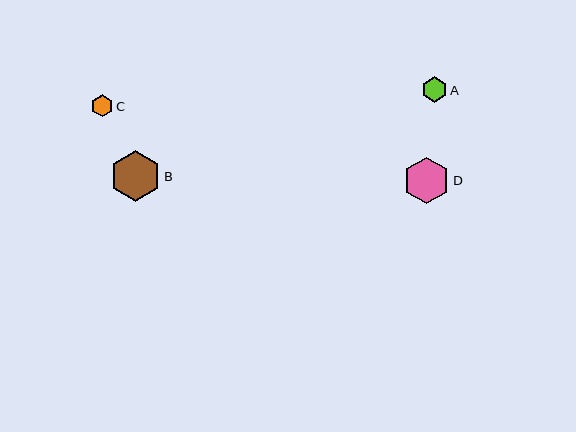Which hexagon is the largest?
Hexagon B is the largest with a size of approximately 51 pixels.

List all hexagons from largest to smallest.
From largest to smallest: B, D, A, C.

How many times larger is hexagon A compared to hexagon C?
Hexagon A is approximately 1.2 times the size of hexagon C.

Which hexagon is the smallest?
Hexagon C is the smallest with a size of approximately 22 pixels.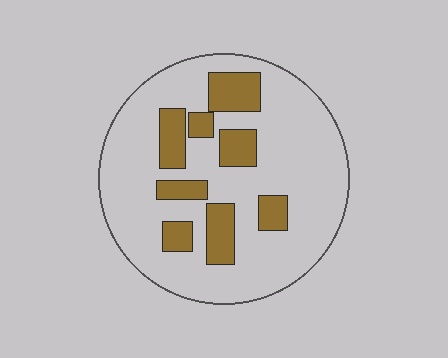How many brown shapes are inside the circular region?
8.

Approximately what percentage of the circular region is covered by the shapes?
Approximately 20%.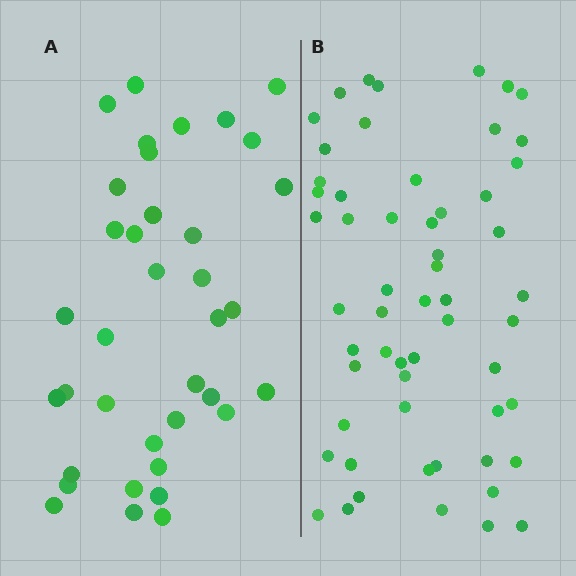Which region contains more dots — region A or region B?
Region B (the right region) has more dots.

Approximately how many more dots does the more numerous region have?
Region B has approximately 20 more dots than region A.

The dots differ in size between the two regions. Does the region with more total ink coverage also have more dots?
No. Region A has more total ink coverage because its dots are larger, but region B actually contains more individual dots. Total area can be misleading — the number of items is what matters here.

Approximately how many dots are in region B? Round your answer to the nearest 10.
About 60 dots. (The exact count is 57, which rounds to 60.)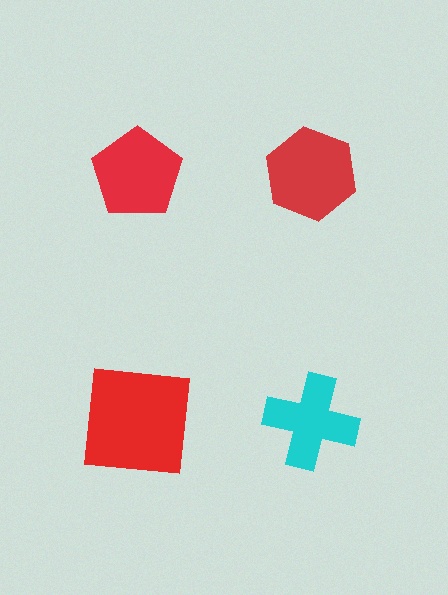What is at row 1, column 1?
A red pentagon.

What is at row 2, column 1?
A red square.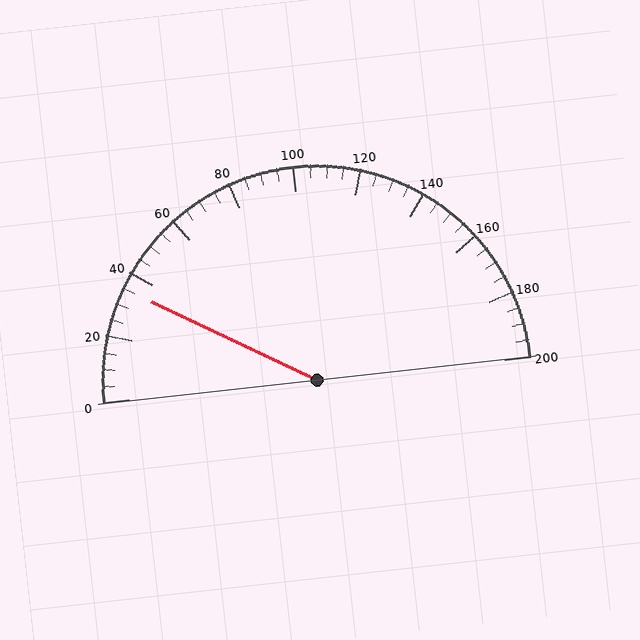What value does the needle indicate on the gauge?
The needle indicates approximately 35.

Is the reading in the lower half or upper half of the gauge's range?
The reading is in the lower half of the range (0 to 200).